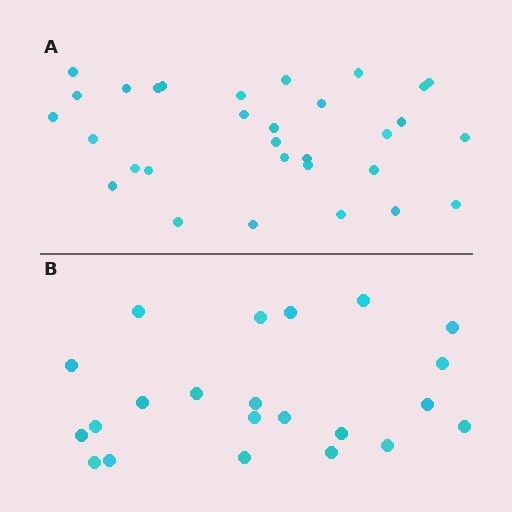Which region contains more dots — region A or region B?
Region A (the top region) has more dots.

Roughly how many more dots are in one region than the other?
Region A has roughly 8 or so more dots than region B.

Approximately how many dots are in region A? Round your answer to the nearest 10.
About 30 dots. (The exact count is 31, which rounds to 30.)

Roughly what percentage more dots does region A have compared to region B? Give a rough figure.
About 40% more.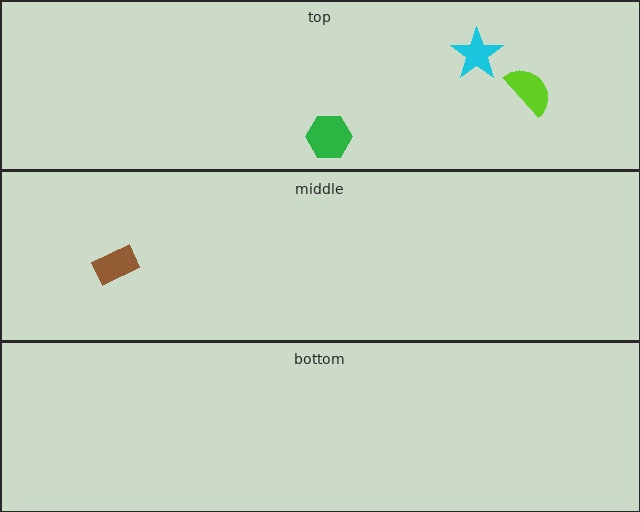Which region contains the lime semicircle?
The top region.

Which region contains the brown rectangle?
The middle region.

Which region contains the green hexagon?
The top region.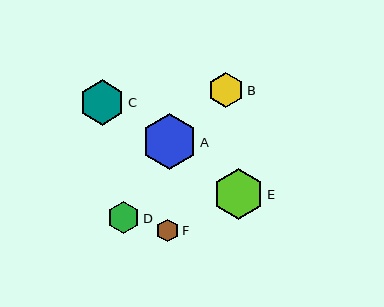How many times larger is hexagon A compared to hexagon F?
Hexagon A is approximately 2.5 times the size of hexagon F.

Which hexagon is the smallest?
Hexagon F is the smallest with a size of approximately 23 pixels.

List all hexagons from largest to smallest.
From largest to smallest: A, E, C, B, D, F.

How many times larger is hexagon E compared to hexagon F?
Hexagon E is approximately 2.2 times the size of hexagon F.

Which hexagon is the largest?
Hexagon A is the largest with a size of approximately 56 pixels.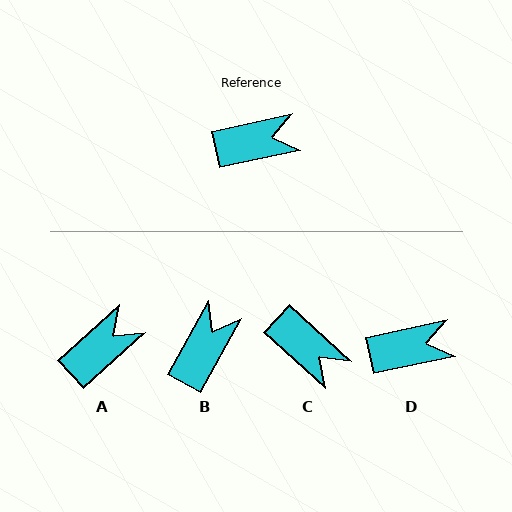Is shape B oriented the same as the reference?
No, it is off by about 49 degrees.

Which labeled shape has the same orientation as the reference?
D.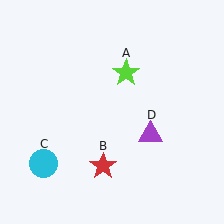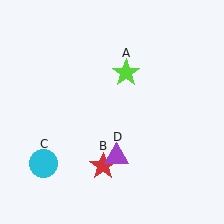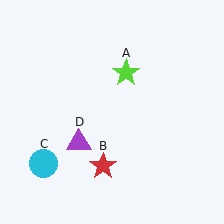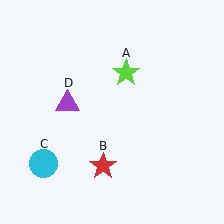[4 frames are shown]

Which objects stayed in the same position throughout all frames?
Lime star (object A) and red star (object B) and cyan circle (object C) remained stationary.